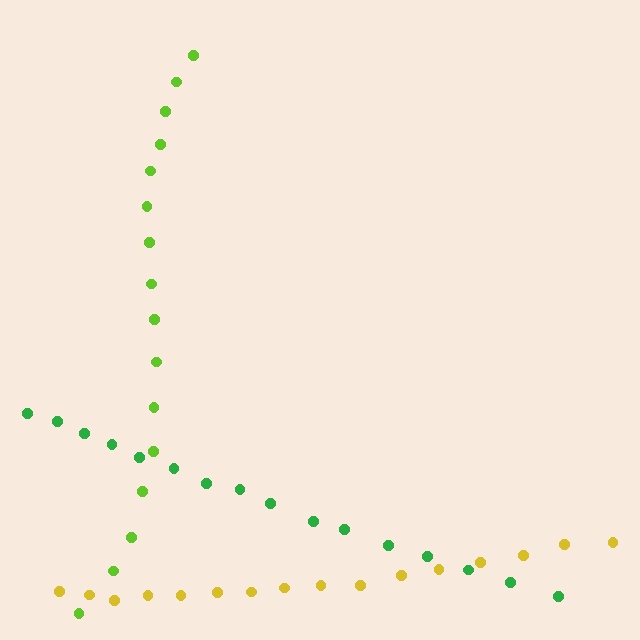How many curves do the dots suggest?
There are 3 distinct paths.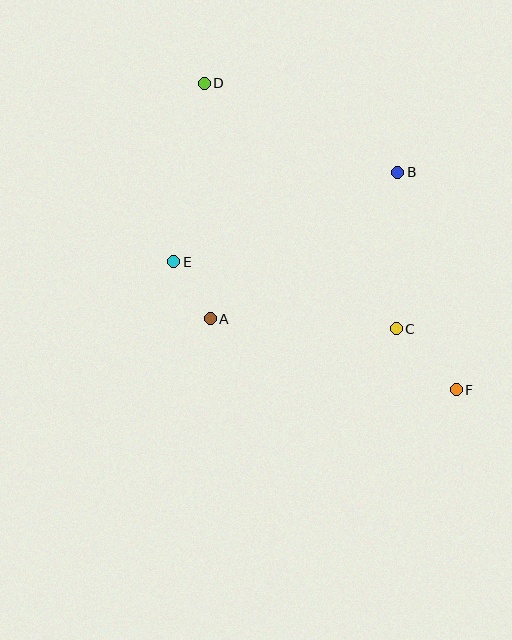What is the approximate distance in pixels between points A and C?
The distance between A and C is approximately 186 pixels.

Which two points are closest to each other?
Points A and E are closest to each other.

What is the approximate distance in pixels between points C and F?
The distance between C and F is approximately 86 pixels.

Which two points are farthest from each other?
Points D and F are farthest from each other.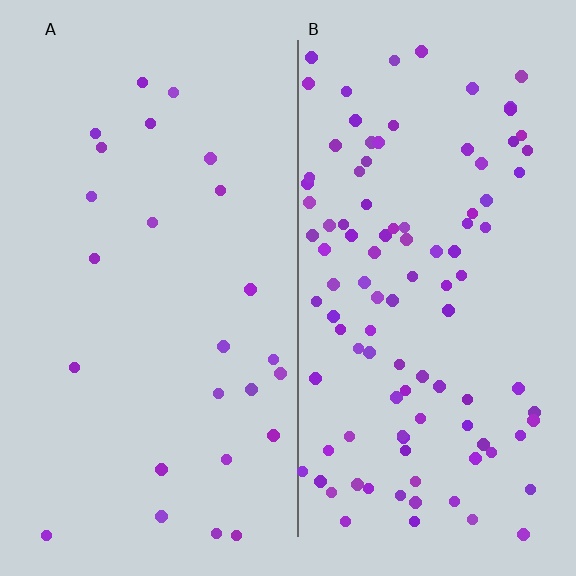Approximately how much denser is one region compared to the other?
Approximately 4.1× — region B over region A.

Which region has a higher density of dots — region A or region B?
B (the right).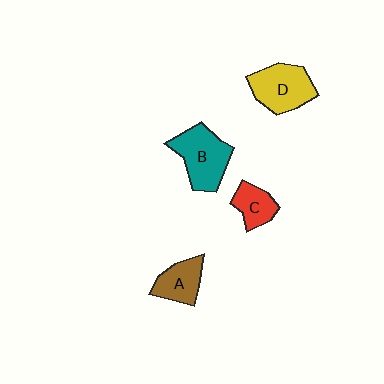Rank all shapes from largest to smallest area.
From largest to smallest: B (teal), D (yellow), A (brown), C (red).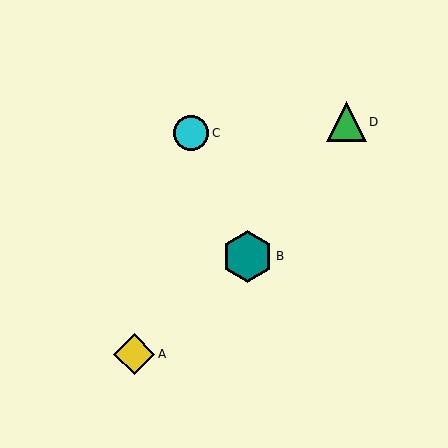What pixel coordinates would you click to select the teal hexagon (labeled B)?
Click at (248, 256) to select the teal hexagon B.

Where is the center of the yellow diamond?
The center of the yellow diamond is at (134, 354).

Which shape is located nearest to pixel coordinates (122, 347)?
The yellow diamond (labeled A) at (134, 354) is nearest to that location.